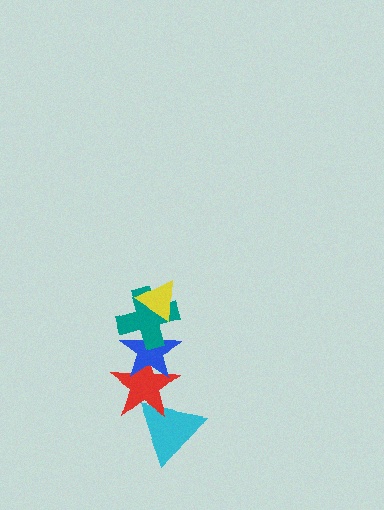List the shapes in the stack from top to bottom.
From top to bottom: the yellow triangle, the teal cross, the blue star, the red star, the cyan triangle.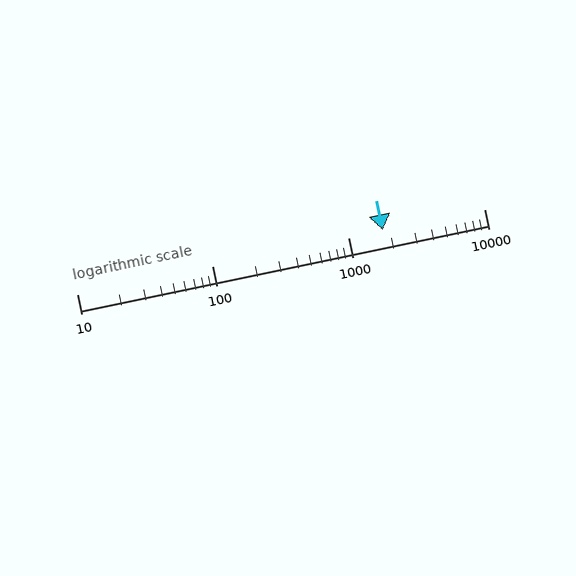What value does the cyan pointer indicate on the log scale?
The pointer indicates approximately 1800.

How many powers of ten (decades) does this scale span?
The scale spans 3 decades, from 10 to 10000.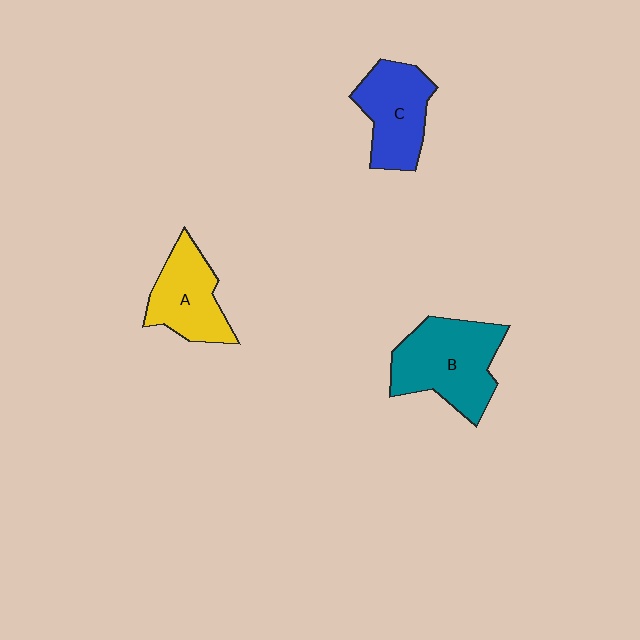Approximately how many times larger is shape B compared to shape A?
Approximately 1.4 times.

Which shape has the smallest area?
Shape A (yellow).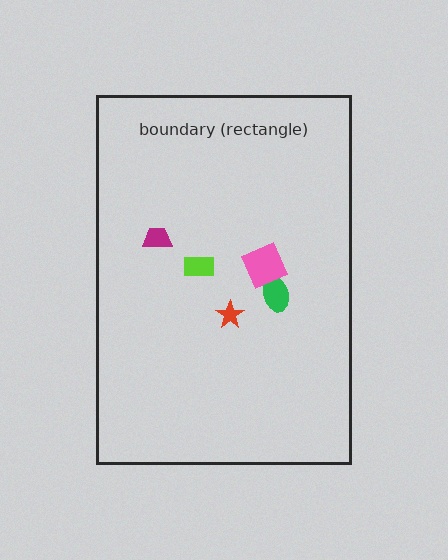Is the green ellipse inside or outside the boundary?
Inside.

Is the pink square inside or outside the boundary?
Inside.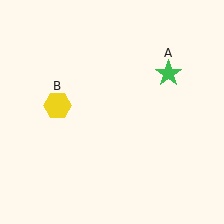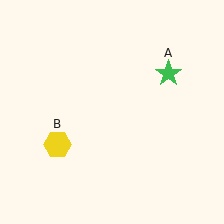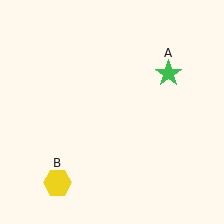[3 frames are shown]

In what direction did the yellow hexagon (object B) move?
The yellow hexagon (object B) moved down.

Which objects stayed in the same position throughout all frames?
Green star (object A) remained stationary.